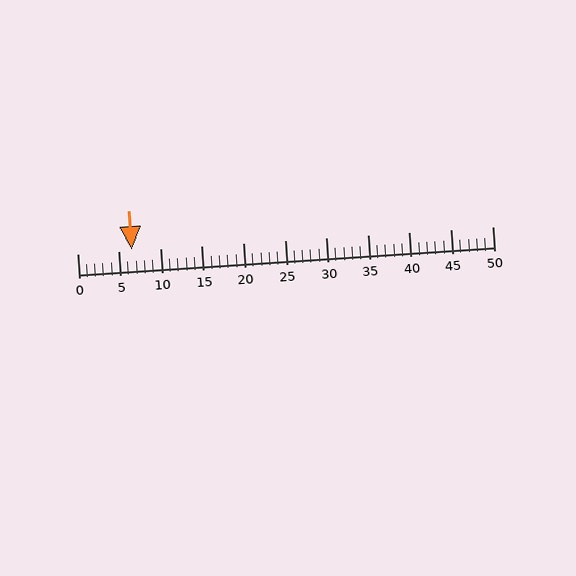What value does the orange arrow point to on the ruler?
The orange arrow points to approximately 7.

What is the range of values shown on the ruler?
The ruler shows values from 0 to 50.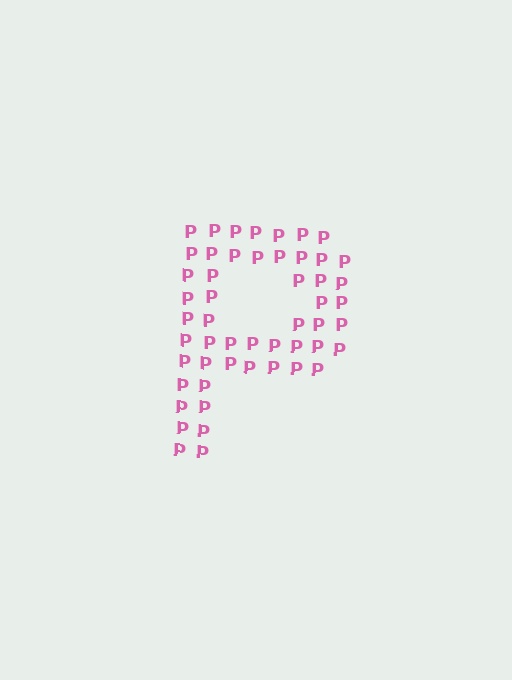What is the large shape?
The large shape is the letter P.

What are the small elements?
The small elements are letter P's.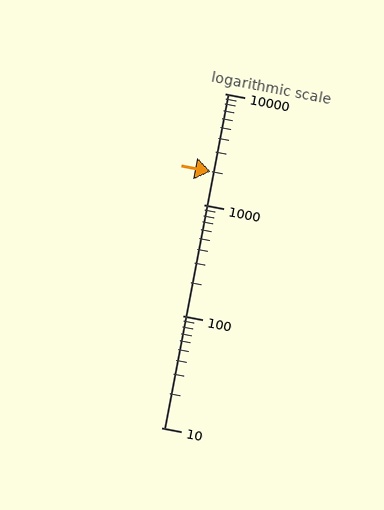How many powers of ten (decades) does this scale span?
The scale spans 3 decades, from 10 to 10000.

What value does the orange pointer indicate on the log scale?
The pointer indicates approximately 2000.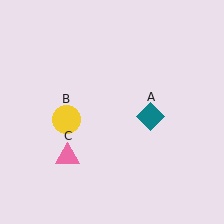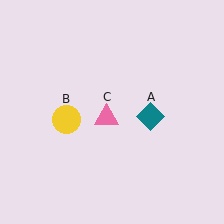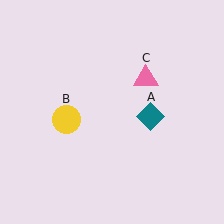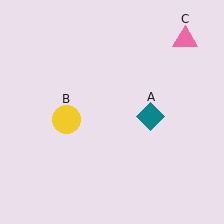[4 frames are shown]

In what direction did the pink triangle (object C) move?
The pink triangle (object C) moved up and to the right.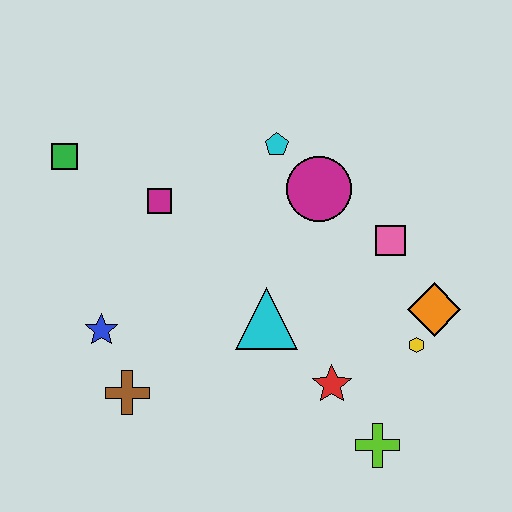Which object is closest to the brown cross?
The blue star is closest to the brown cross.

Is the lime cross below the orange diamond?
Yes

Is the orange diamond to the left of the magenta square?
No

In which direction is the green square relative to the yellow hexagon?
The green square is to the left of the yellow hexagon.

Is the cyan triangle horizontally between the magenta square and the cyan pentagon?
Yes